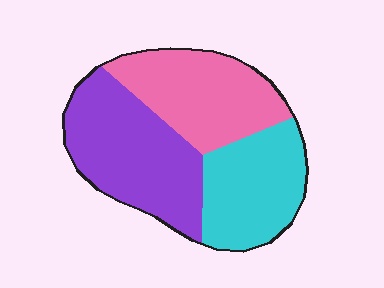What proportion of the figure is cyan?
Cyan covers about 30% of the figure.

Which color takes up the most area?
Purple, at roughly 40%.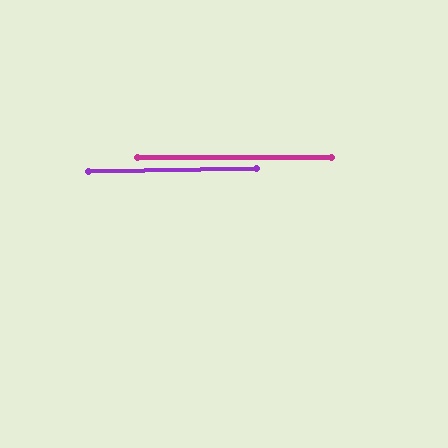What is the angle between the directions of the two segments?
Approximately 1 degree.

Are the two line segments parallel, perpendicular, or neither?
Parallel — their directions differ by only 1.1°.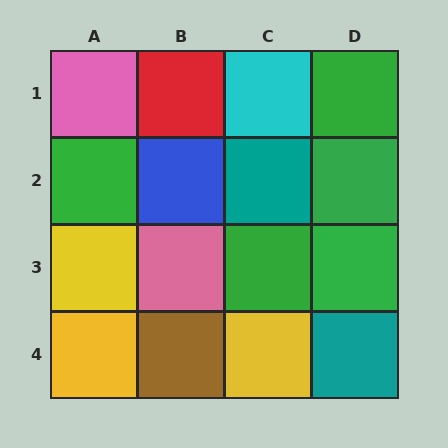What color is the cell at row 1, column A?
Pink.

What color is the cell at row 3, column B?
Pink.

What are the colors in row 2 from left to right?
Green, blue, teal, green.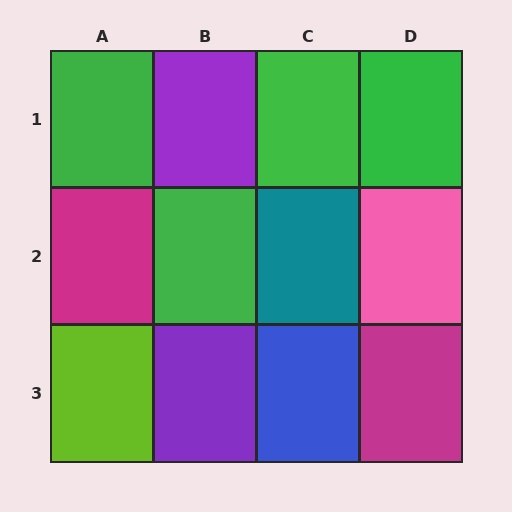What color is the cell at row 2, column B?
Green.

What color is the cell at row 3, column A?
Lime.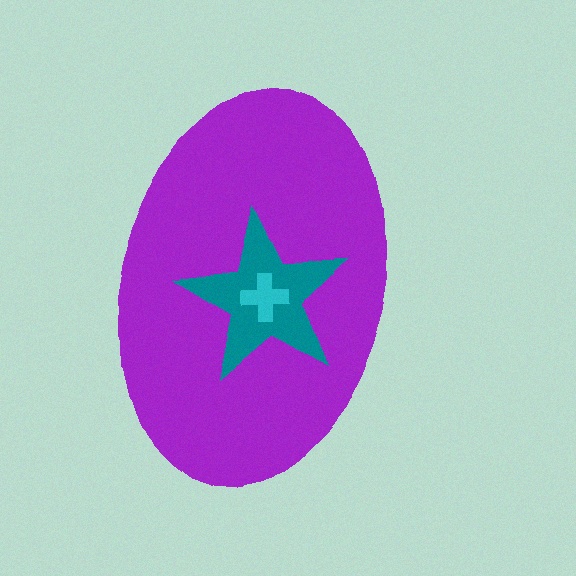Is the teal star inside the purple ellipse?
Yes.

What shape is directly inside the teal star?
The cyan cross.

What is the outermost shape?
The purple ellipse.